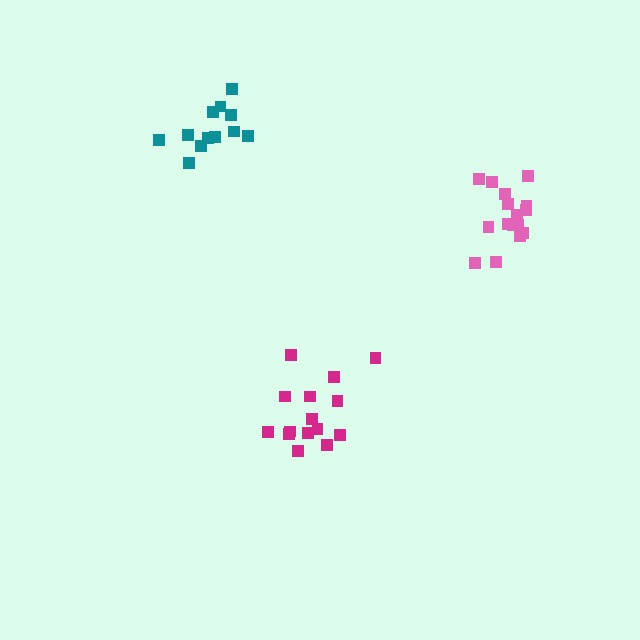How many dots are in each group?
Group 1: 15 dots, Group 2: 12 dots, Group 3: 16 dots (43 total).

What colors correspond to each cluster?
The clusters are colored: magenta, teal, pink.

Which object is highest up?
The teal cluster is topmost.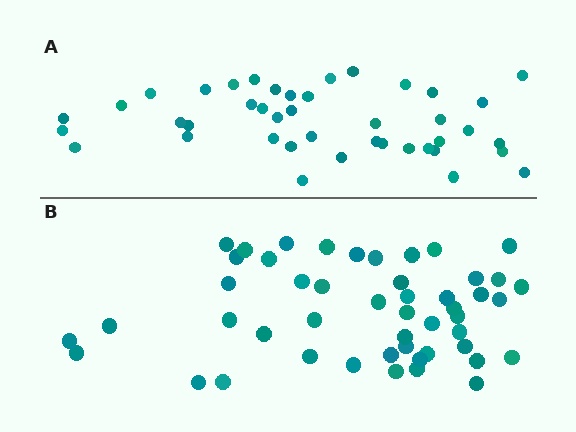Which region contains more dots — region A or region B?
Region B (the bottom region) has more dots.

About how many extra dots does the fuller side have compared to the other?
Region B has roughly 8 or so more dots than region A.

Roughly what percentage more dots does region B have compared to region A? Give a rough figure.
About 15% more.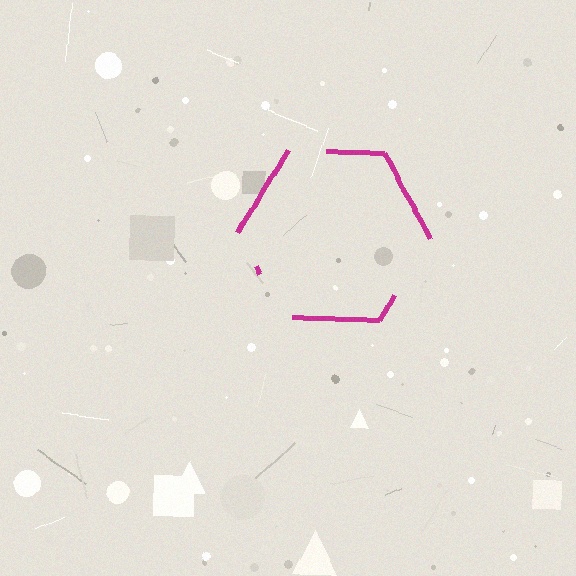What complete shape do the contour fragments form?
The contour fragments form a hexagon.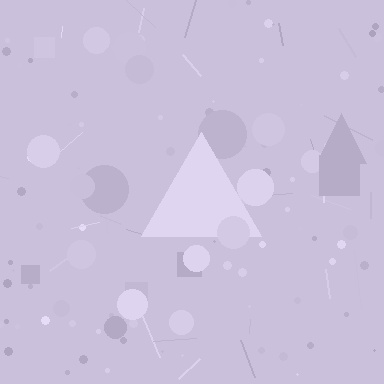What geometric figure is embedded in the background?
A triangle is embedded in the background.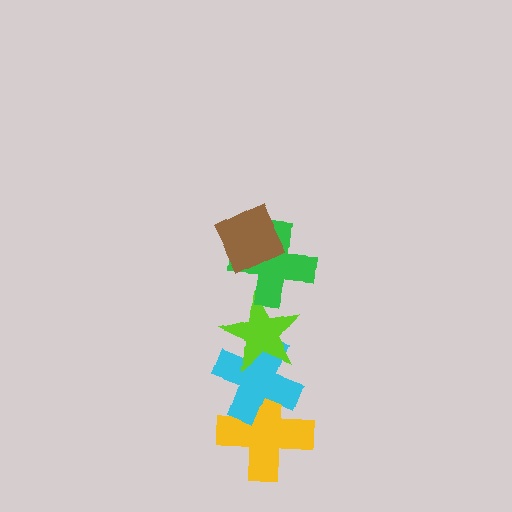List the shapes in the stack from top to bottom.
From top to bottom: the brown diamond, the green cross, the lime star, the cyan cross, the yellow cross.